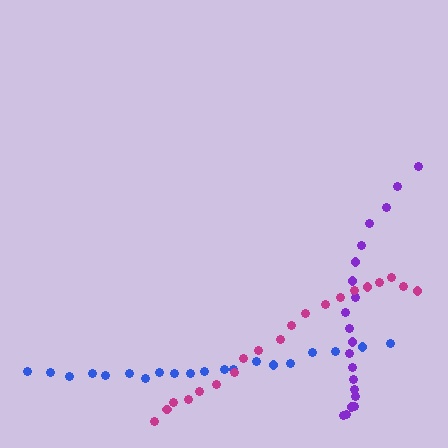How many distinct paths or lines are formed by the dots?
There are 3 distinct paths.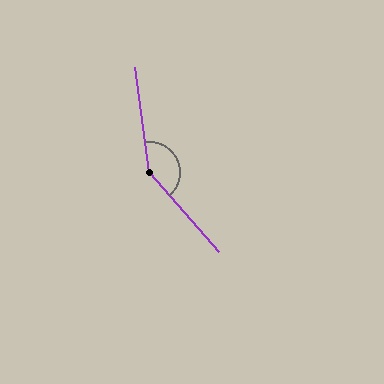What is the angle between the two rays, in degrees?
Approximately 146 degrees.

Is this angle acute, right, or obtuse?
It is obtuse.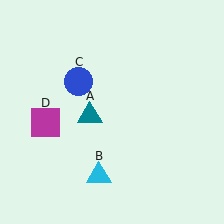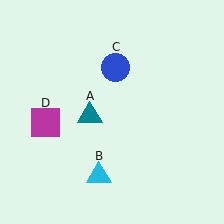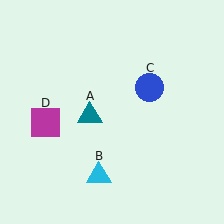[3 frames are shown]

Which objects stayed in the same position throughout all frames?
Teal triangle (object A) and cyan triangle (object B) and magenta square (object D) remained stationary.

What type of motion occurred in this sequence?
The blue circle (object C) rotated clockwise around the center of the scene.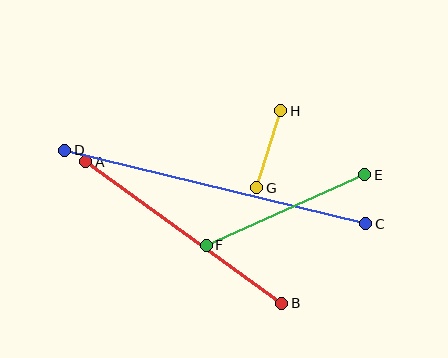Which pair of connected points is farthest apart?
Points C and D are farthest apart.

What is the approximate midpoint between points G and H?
The midpoint is at approximately (269, 149) pixels.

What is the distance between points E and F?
The distance is approximately 173 pixels.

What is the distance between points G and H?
The distance is approximately 81 pixels.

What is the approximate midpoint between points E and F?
The midpoint is at approximately (286, 210) pixels.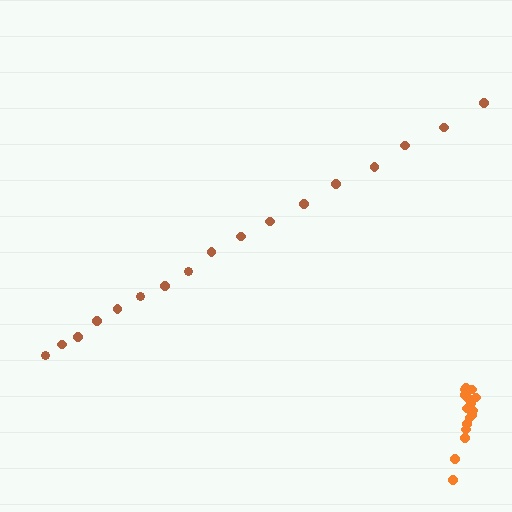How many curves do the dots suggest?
There are 2 distinct paths.